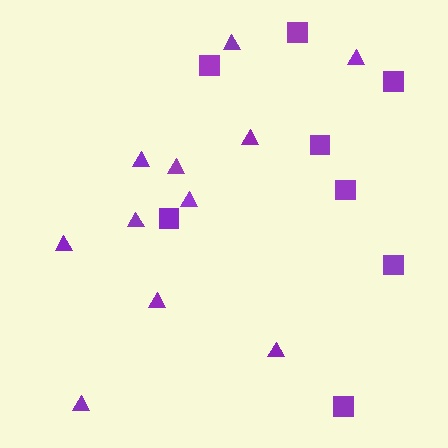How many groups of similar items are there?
There are 2 groups: one group of squares (8) and one group of triangles (11).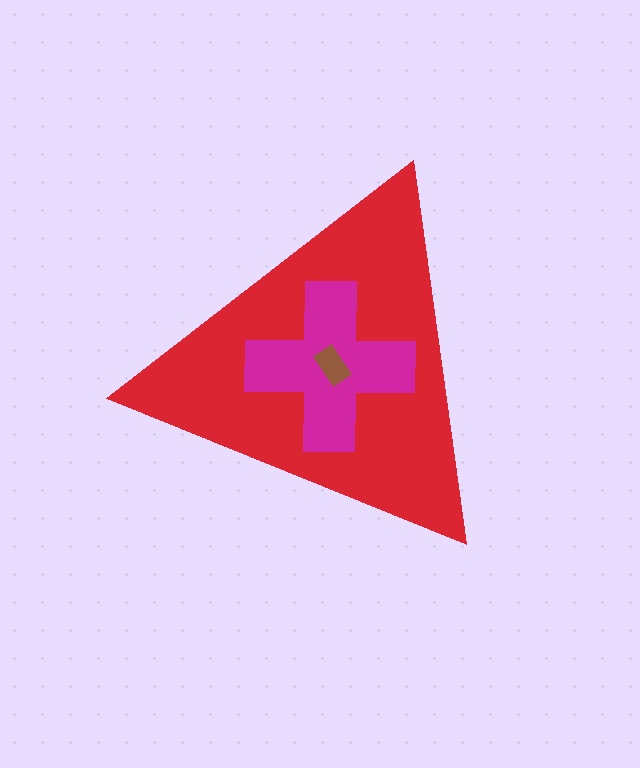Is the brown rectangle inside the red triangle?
Yes.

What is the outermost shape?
The red triangle.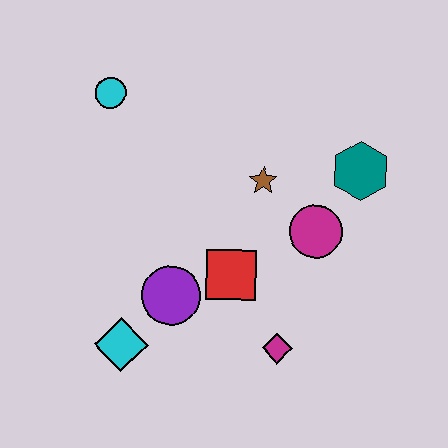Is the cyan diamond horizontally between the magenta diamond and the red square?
No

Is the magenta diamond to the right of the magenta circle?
No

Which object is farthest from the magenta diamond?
The cyan circle is farthest from the magenta diamond.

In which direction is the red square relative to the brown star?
The red square is below the brown star.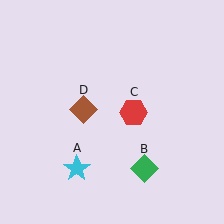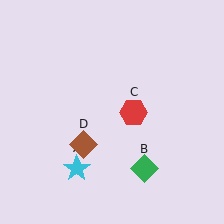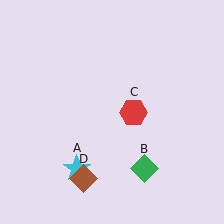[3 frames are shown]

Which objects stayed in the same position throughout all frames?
Cyan star (object A) and green diamond (object B) and red hexagon (object C) remained stationary.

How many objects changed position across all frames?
1 object changed position: brown diamond (object D).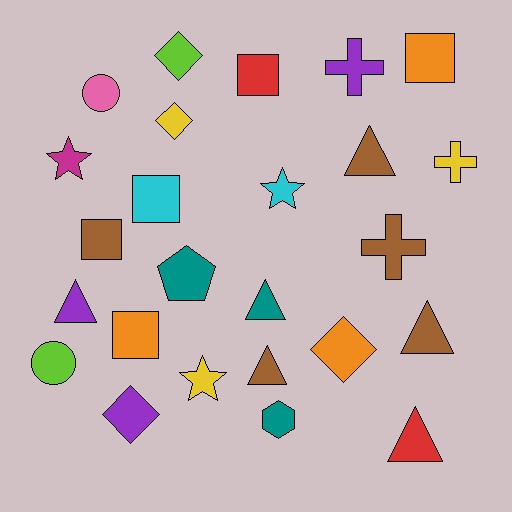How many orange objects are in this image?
There are 3 orange objects.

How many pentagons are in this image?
There is 1 pentagon.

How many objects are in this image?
There are 25 objects.